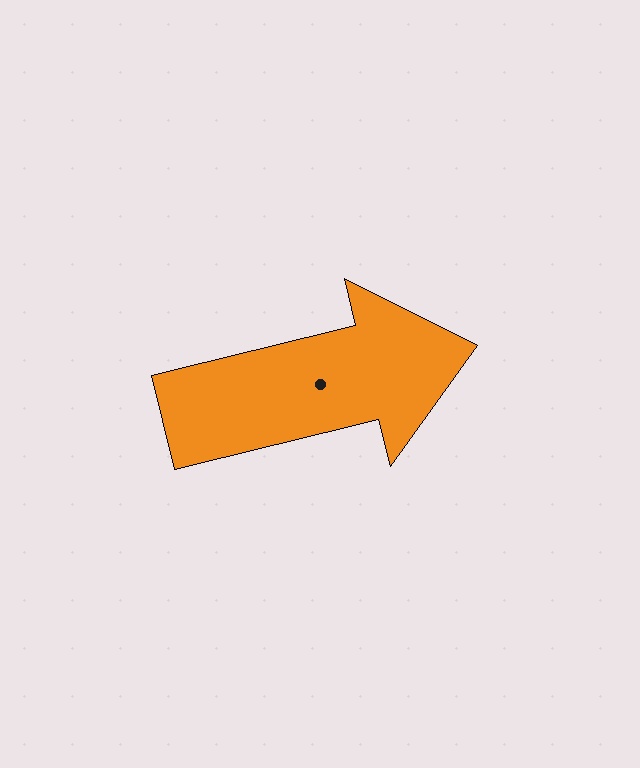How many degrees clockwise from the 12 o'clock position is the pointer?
Approximately 76 degrees.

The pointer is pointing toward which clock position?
Roughly 3 o'clock.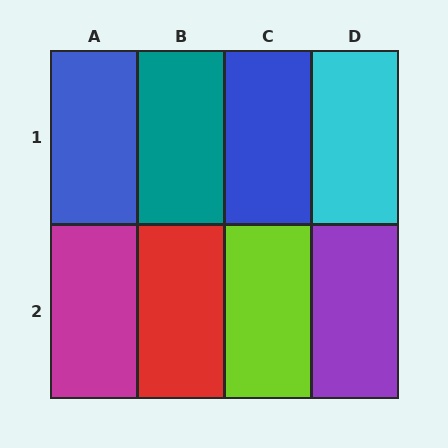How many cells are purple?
1 cell is purple.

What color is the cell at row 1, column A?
Blue.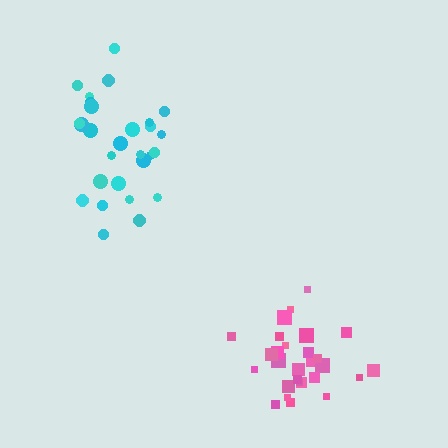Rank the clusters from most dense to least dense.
pink, cyan.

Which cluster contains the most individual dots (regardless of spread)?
Pink (30).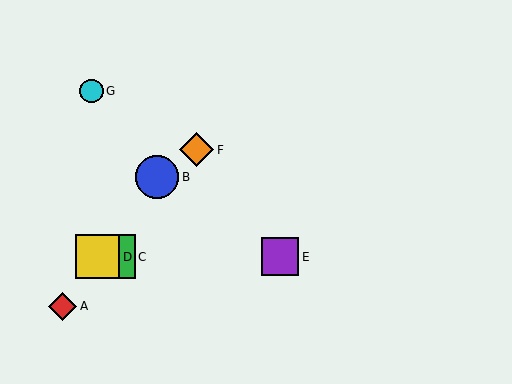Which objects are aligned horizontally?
Objects C, D, E are aligned horizontally.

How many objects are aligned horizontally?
3 objects (C, D, E) are aligned horizontally.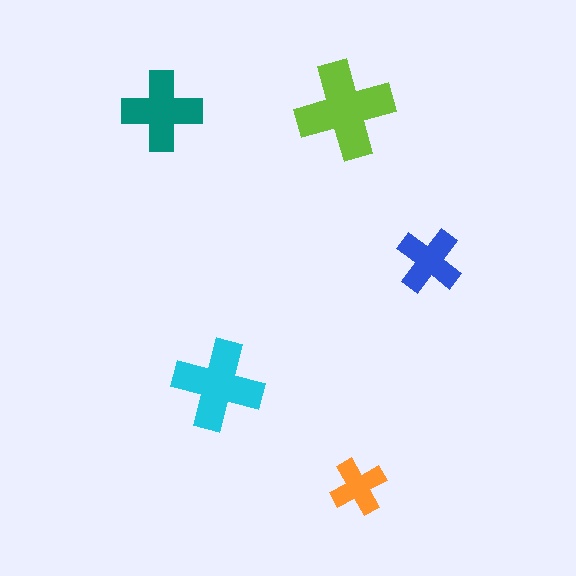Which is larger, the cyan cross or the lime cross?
The lime one.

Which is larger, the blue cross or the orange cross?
The blue one.